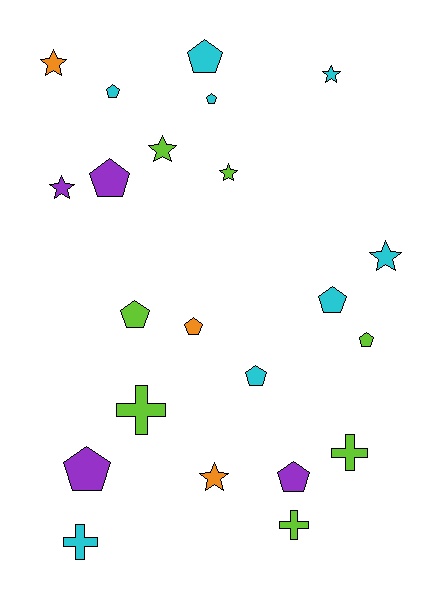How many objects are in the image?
There are 22 objects.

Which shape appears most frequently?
Pentagon, with 11 objects.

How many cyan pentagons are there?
There are 5 cyan pentagons.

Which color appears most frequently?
Cyan, with 8 objects.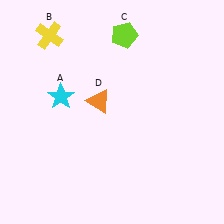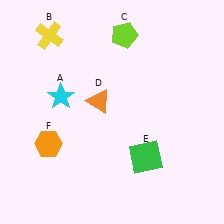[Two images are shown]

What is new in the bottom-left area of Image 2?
An orange hexagon (F) was added in the bottom-left area of Image 2.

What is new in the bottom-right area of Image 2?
A green square (E) was added in the bottom-right area of Image 2.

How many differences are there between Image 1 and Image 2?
There are 2 differences between the two images.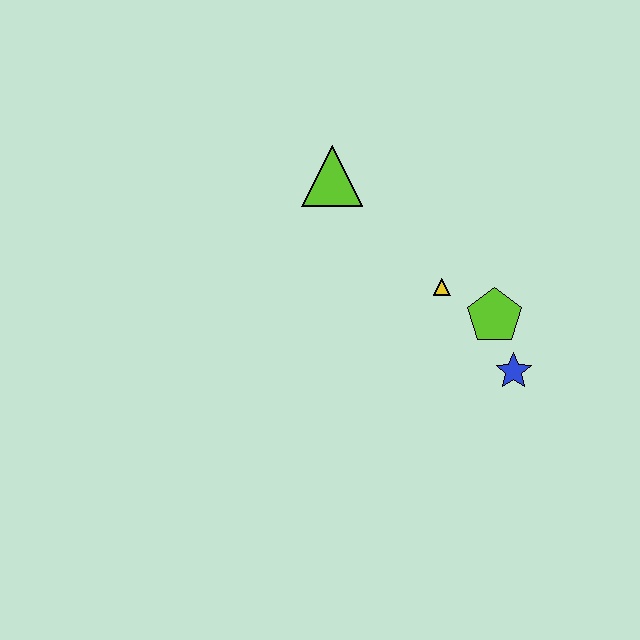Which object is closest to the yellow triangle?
The lime pentagon is closest to the yellow triangle.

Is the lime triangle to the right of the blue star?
No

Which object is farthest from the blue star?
The lime triangle is farthest from the blue star.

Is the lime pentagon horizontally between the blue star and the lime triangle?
Yes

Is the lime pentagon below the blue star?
No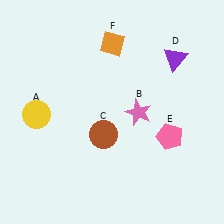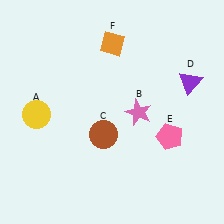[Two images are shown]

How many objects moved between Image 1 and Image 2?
1 object moved between the two images.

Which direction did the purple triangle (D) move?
The purple triangle (D) moved down.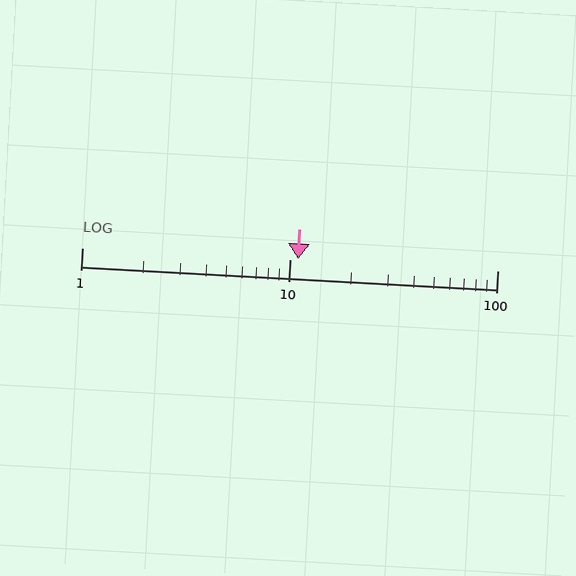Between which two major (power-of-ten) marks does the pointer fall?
The pointer is between 10 and 100.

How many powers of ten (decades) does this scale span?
The scale spans 2 decades, from 1 to 100.